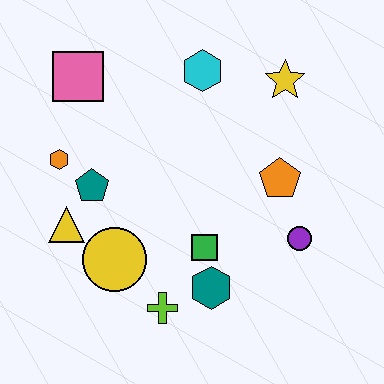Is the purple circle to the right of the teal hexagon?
Yes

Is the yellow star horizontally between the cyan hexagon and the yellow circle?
No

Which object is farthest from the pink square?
The purple circle is farthest from the pink square.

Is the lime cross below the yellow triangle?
Yes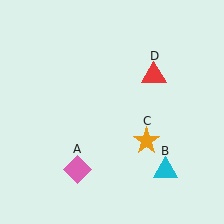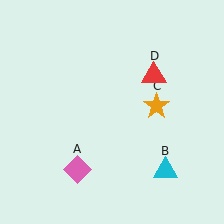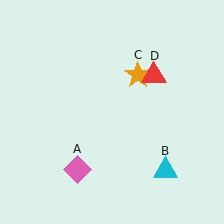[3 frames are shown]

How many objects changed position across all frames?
1 object changed position: orange star (object C).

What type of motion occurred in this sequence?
The orange star (object C) rotated counterclockwise around the center of the scene.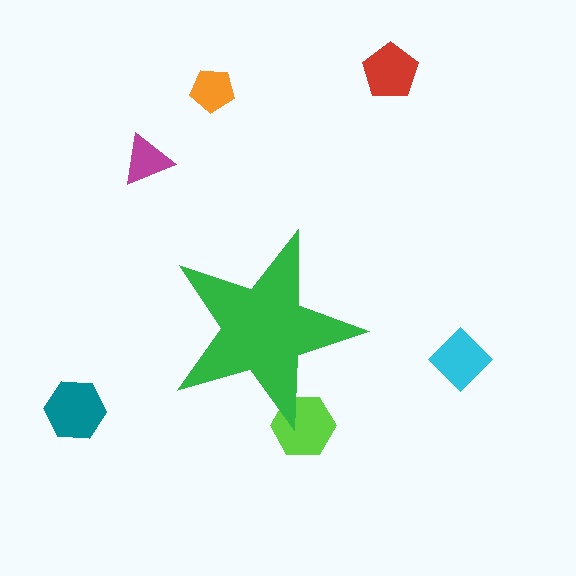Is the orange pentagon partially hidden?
No, the orange pentagon is fully visible.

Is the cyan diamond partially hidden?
No, the cyan diamond is fully visible.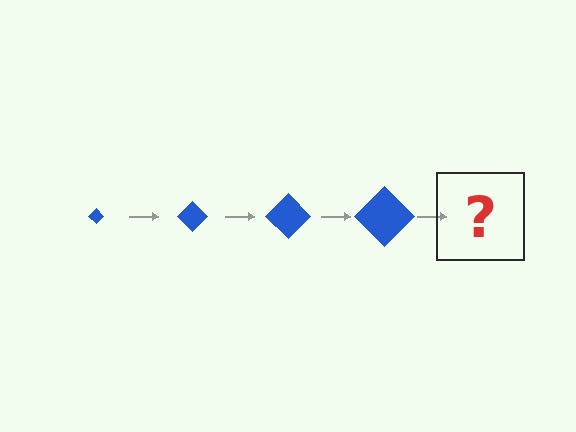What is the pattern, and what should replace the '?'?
The pattern is that the diamond gets progressively larger each step. The '?' should be a blue diamond, larger than the previous one.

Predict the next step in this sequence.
The next step is a blue diamond, larger than the previous one.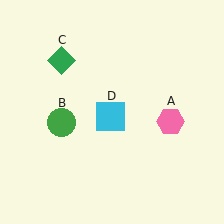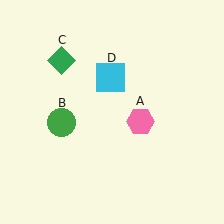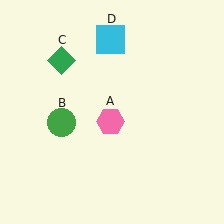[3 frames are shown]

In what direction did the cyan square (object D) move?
The cyan square (object D) moved up.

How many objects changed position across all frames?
2 objects changed position: pink hexagon (object A), cyan square (object D).